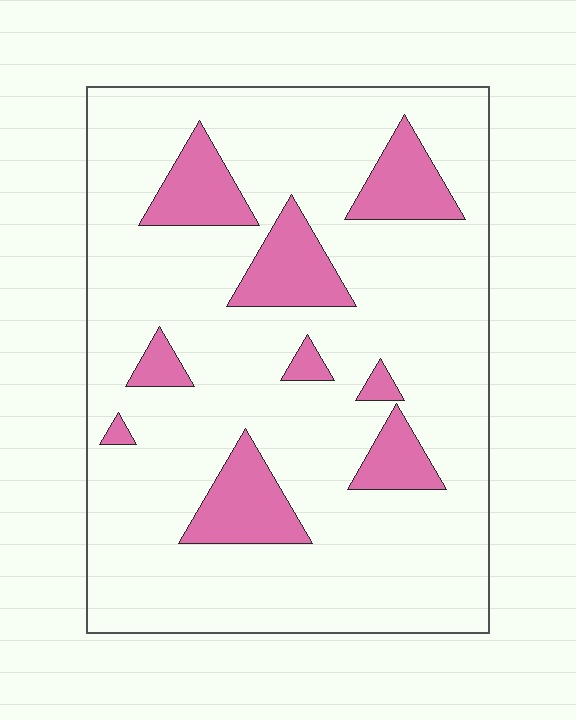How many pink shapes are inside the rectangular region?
9.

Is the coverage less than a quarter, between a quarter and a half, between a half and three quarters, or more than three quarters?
Less than a quarter.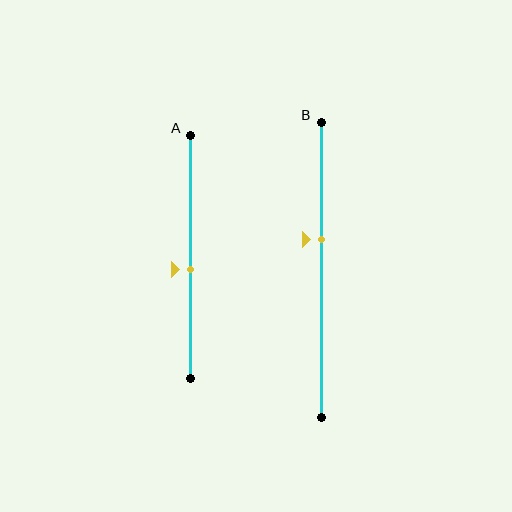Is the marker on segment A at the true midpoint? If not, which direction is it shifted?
No, the marker on segment A is shifted downward by about 5% of the segment length.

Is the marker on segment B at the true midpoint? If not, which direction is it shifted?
No, the marker on segment B is shifted upward by about 10% of the segment length.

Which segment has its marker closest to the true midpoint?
Segment A has its marker closest to the true midpoint.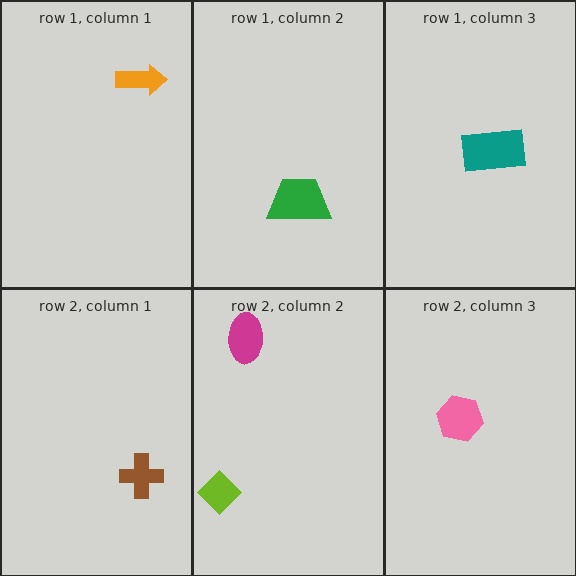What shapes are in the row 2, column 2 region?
The lime diamond, the magenta ellipse.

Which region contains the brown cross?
The row 2, column 1 region.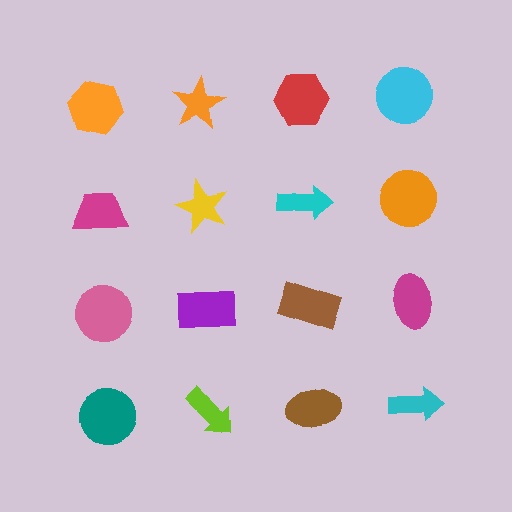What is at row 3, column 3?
A brown rectangle.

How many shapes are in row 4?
4 shapes.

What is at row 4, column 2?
A lime arrow.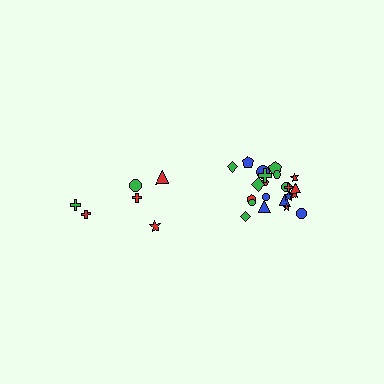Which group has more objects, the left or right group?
The right group.